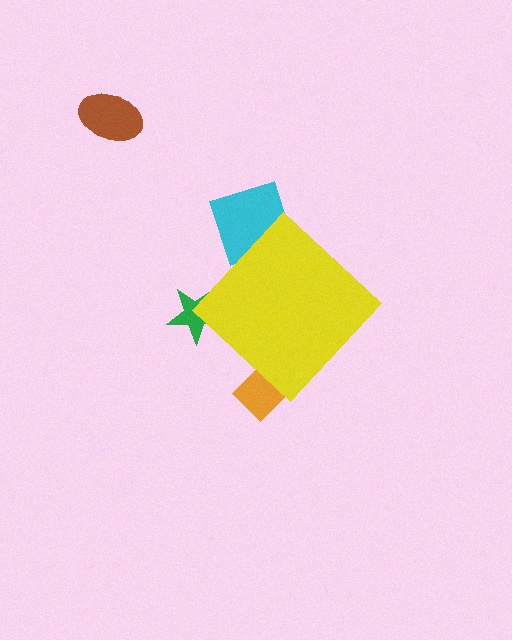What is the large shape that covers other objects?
A yellow diamond.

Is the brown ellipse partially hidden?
No, the brown ellipse is fully visible.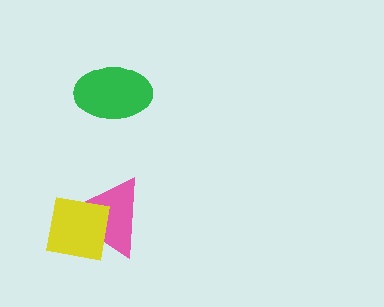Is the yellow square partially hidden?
No, no other shape covers it.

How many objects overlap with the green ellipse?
0 objects overlap with the green ellipse.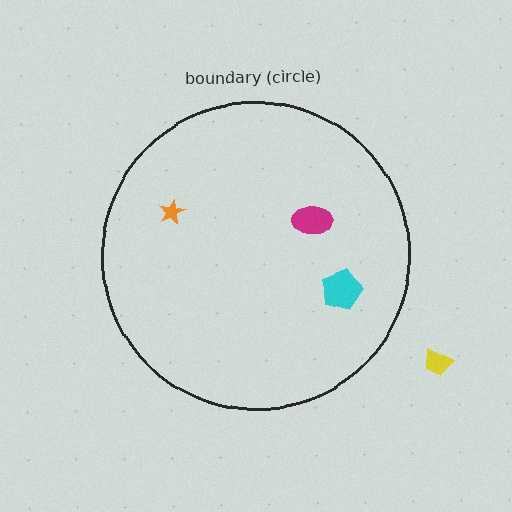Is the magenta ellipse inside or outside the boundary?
Inside.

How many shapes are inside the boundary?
3 inside, 1 outside.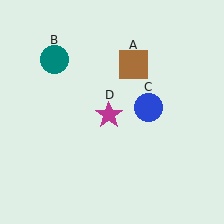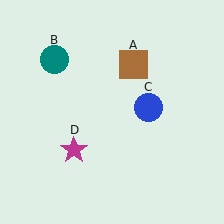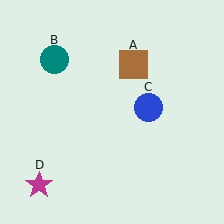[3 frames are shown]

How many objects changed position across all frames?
1 object changed position: magenta star (object D).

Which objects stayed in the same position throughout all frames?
Brown square (object A) and teal circle (object B) and blue circle (object C) remained stationary.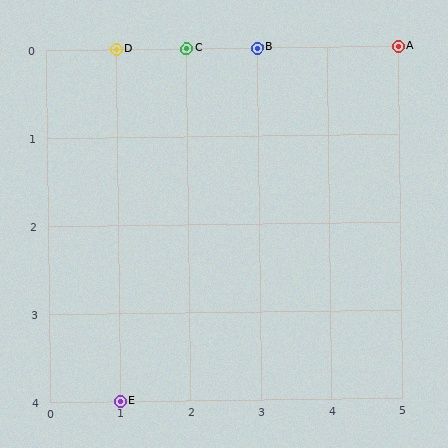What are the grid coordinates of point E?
Point E is at grid coordinates (1, 4).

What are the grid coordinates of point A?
Point A is at grid coordinates (5, 0).